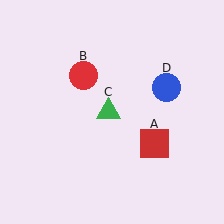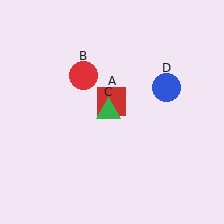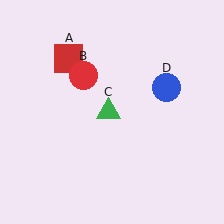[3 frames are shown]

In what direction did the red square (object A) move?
The red square (object A) moved up and to the left.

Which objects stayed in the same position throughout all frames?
Red circle (object B) and green triangle (object C) and blue circle (object D) remained stationary.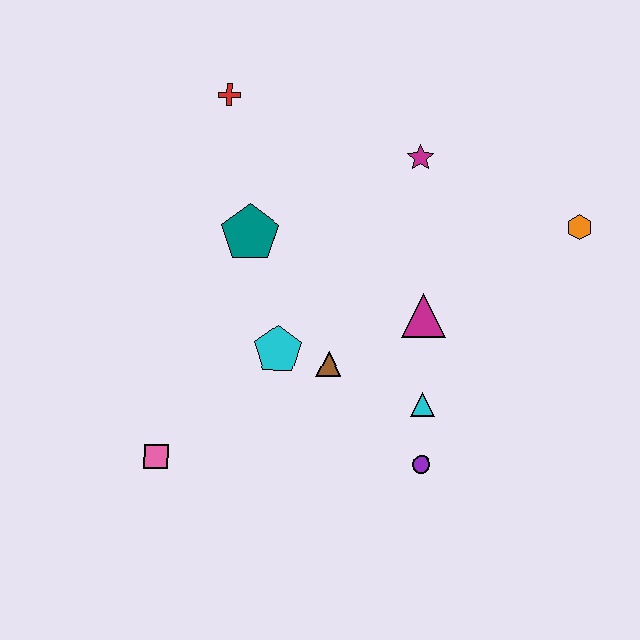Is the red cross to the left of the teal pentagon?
Yes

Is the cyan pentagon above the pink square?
Yes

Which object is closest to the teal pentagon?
The cyan pentagon is closest to the teal pentagon.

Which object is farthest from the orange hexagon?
The pink square is farthest from the orange hexagon.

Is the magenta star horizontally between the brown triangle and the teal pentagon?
No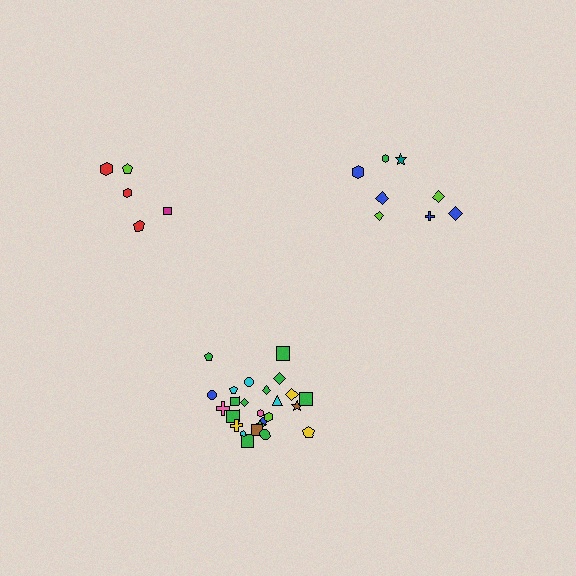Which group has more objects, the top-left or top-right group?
The top-right group.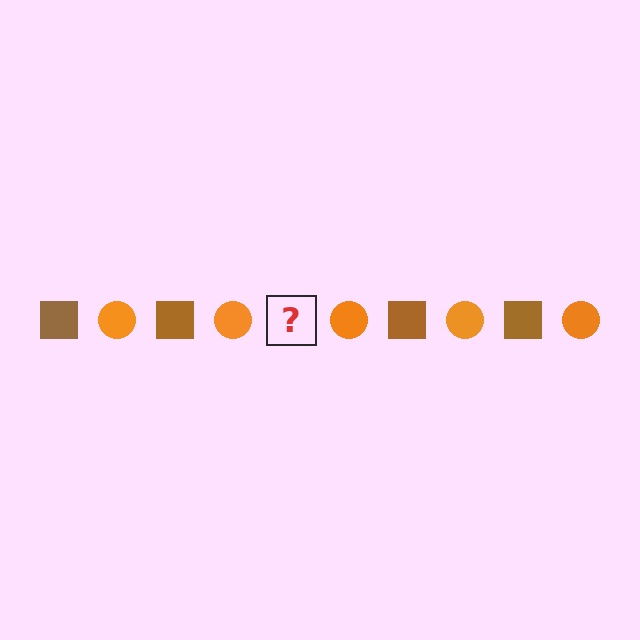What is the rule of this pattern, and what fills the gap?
The rule is that the pattern alternates between brown square and orange circle. The gap should be filled with a brown square.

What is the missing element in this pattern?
The missing element is a brown square.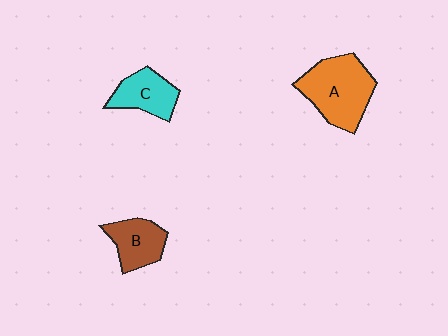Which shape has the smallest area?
Shape C (cyan).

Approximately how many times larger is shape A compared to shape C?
Approximately 1.7 times.